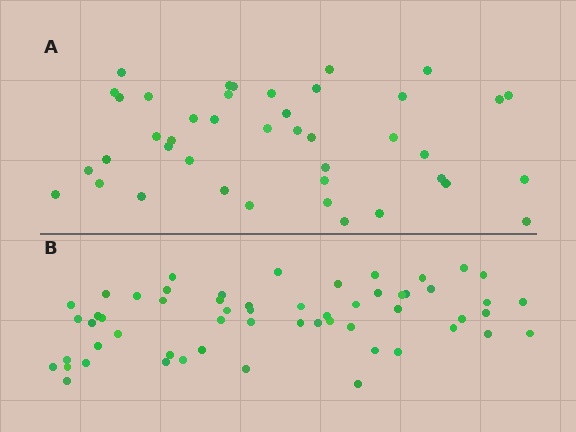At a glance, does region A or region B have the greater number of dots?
Region B (the bottom region) has more dots.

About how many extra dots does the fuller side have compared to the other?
Region B has approximately 15 more dots than region A.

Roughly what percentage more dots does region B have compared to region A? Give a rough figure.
About 35% more.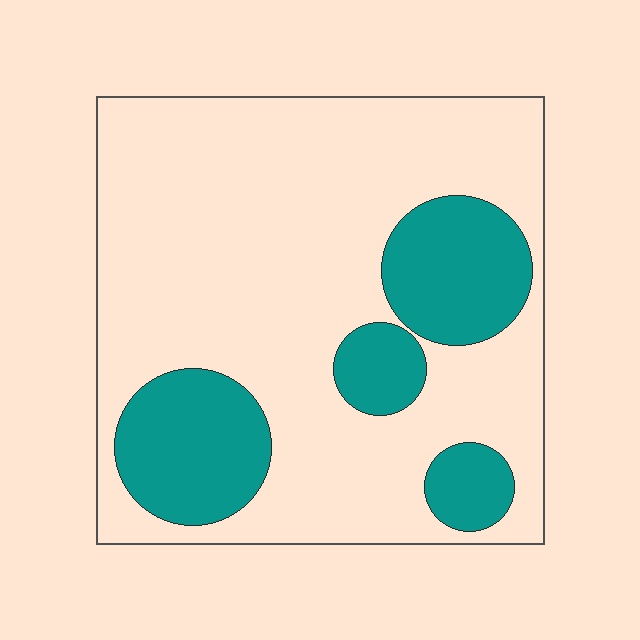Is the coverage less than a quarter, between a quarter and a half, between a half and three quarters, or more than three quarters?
Between a quarter and a half.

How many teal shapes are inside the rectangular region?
4.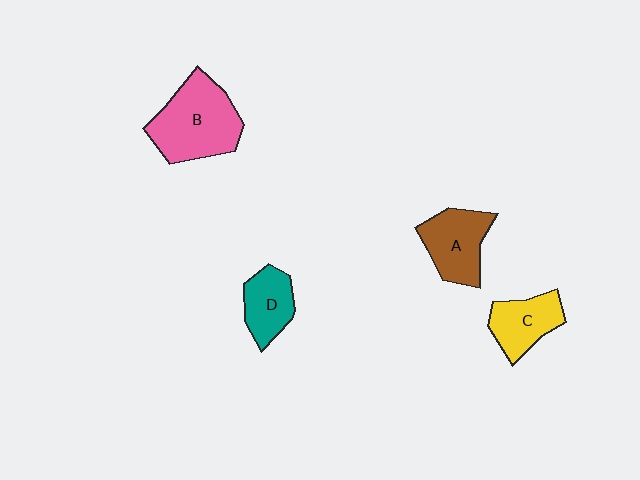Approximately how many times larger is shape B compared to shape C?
Approximately 1.7 times.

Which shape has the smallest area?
Shape D (teal).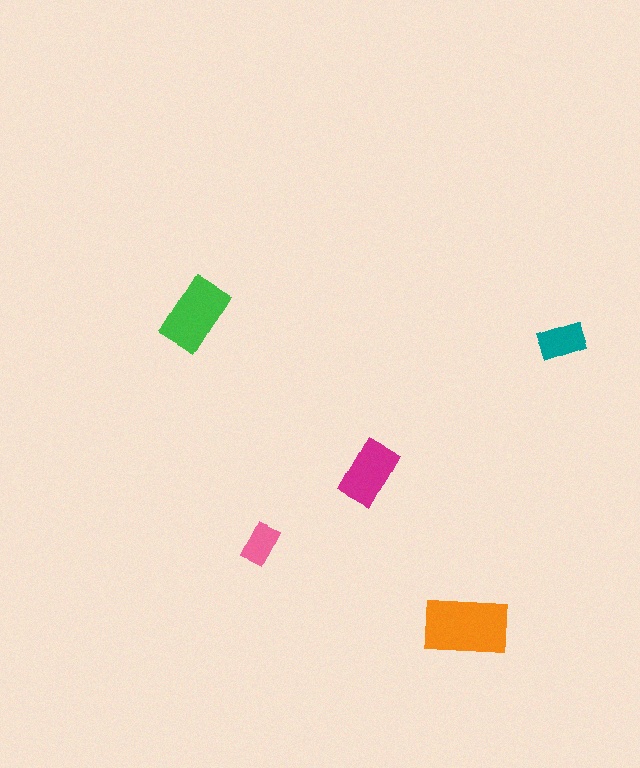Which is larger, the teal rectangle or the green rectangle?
The green one.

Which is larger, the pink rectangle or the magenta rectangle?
The magenta one.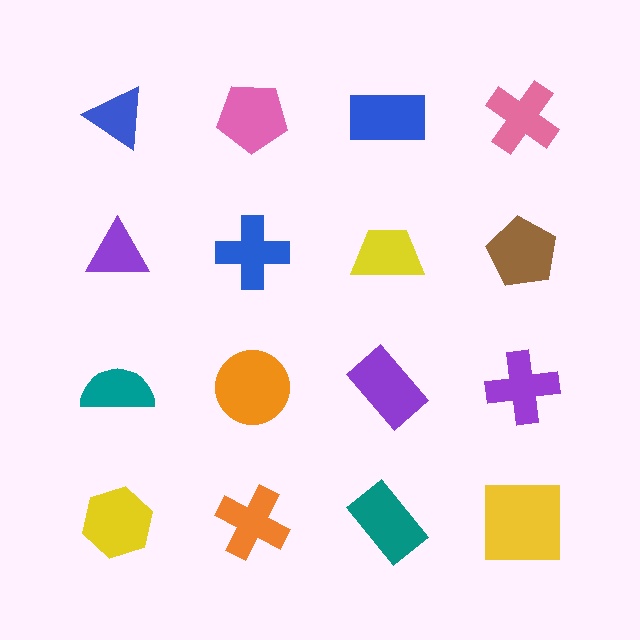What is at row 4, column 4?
A yellow square.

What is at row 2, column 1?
A purple triangle.